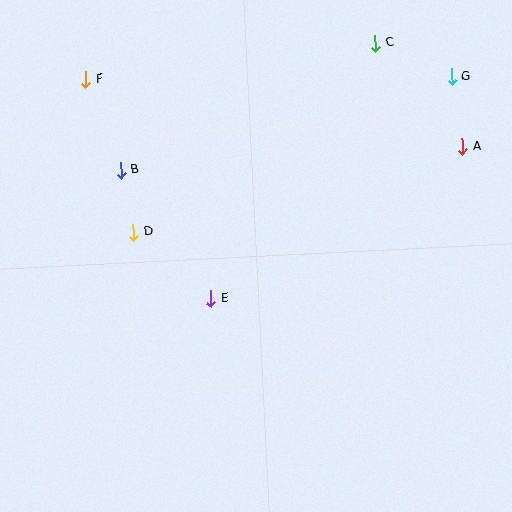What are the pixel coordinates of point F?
Point F is at (86, 79).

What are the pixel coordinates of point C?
Point C is at (375, 43).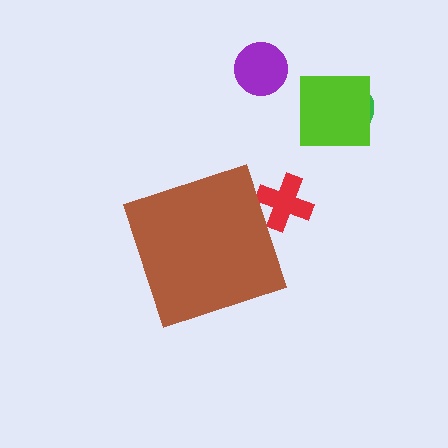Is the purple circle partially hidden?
No, the purple circle is fully visible.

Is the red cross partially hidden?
Yes, the red cross is partially hidden behind the brown diamond.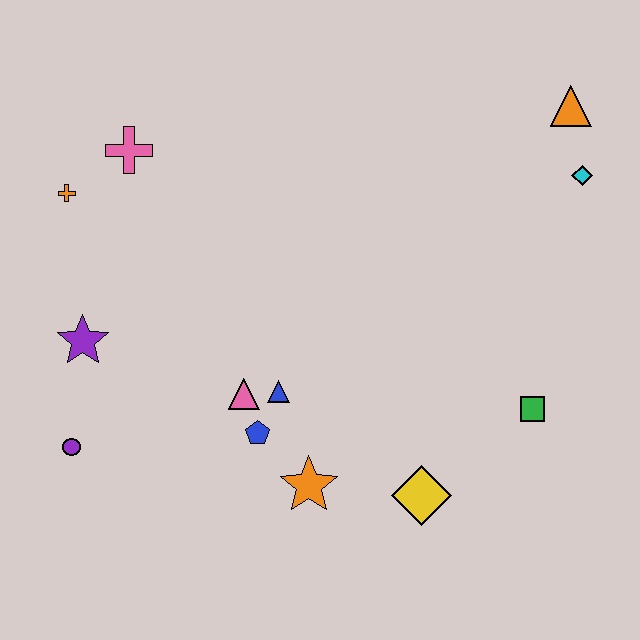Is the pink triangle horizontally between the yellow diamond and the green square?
No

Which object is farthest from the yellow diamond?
The orange cross is farthest from the yellow diamond.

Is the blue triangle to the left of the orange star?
Yes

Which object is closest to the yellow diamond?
The orange star is closest to the yellow diamond.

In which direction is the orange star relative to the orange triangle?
The orange star is below the orange triangle.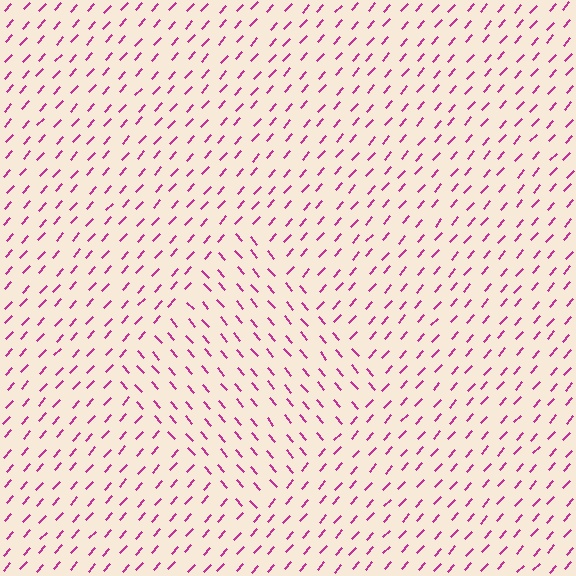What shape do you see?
I see a diamond.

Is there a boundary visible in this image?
Yes, there is a texture boundary formed by a change in line orientation.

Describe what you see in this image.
The image is filled with small magenta line segments. A diamond region in the image has lines oriented differently from the surrounding lines, creating a visible texture boundary.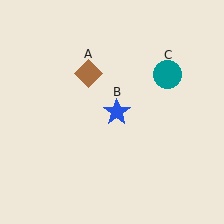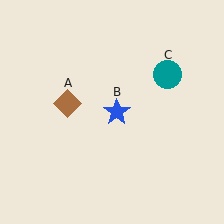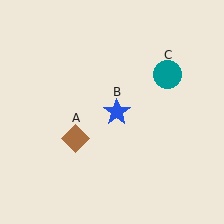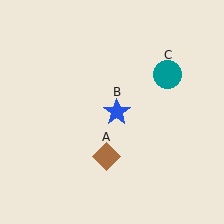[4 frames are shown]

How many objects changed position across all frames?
1 object changed position: brown diamond (object A).